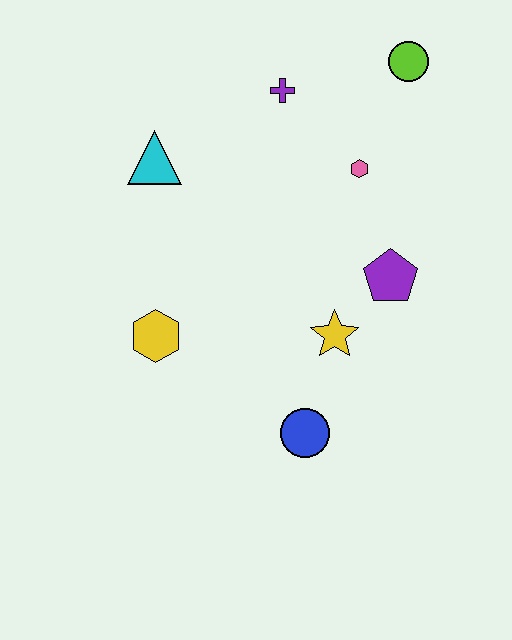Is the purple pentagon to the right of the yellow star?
Yes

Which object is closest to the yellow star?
The purple pentagon is closest to the yellow star.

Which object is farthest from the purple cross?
The blue circle is farthest from the purple cross.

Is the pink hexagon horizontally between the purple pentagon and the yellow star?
Yes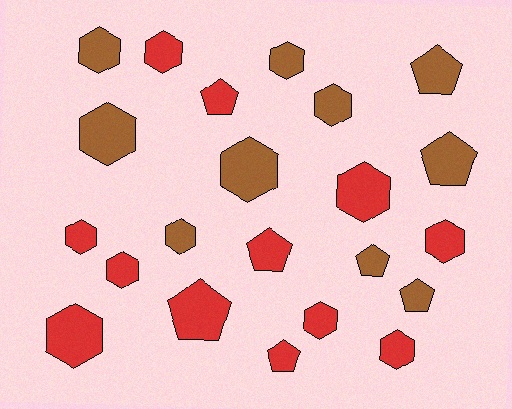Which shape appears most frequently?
Hexagon, with 14 objects.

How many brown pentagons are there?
There are 4 brown pentagons.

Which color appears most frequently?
Red, with 12 objects.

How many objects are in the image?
There are 22 objects.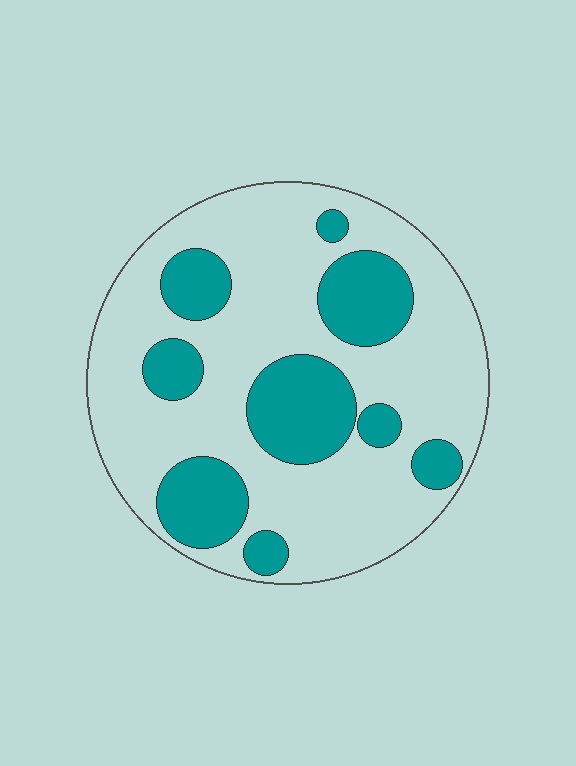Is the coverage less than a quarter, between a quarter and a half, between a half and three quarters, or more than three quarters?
Between a quarter and a half.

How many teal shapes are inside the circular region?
9.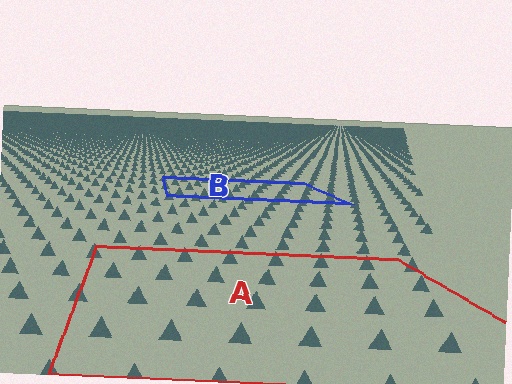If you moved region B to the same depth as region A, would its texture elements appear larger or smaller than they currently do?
They would appear larger. At a closer depth, the same texture elements are projected at a bigger on-screen size.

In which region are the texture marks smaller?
The texture marks are smaller in region B, because it is farther away.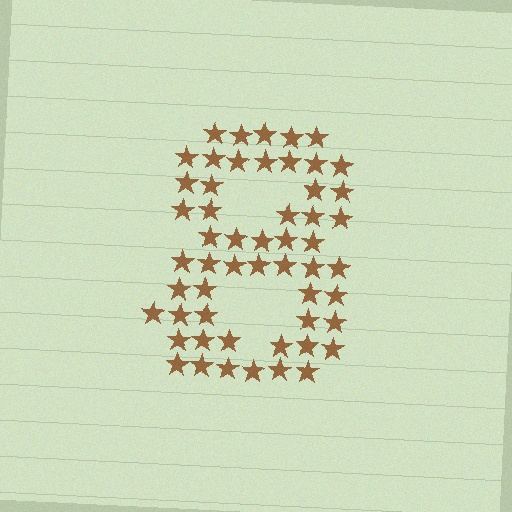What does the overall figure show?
The overall figure shows the digit 8.